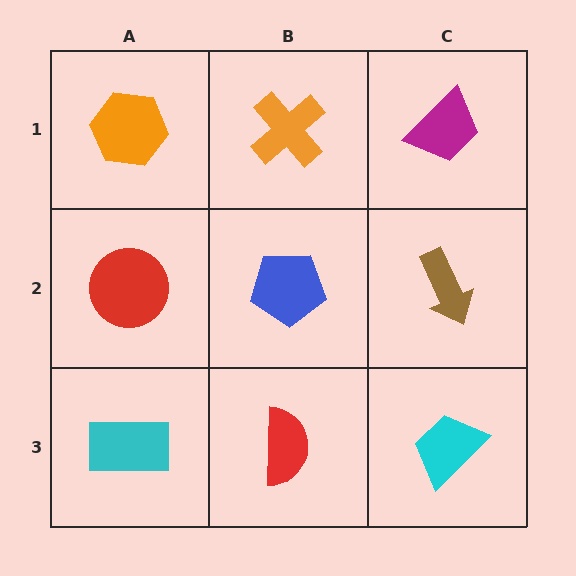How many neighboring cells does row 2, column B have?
4.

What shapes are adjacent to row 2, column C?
A magenta trapezoid (row 1, column C), a cyan trapezoid (row 3, column C), a blue pentagon (row 2, column B).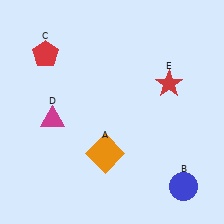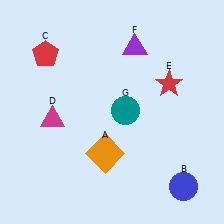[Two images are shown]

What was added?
A purple triangle (F), a teal circle (G) were added in Image 2.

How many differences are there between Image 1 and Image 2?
There are 2 differences between the two images.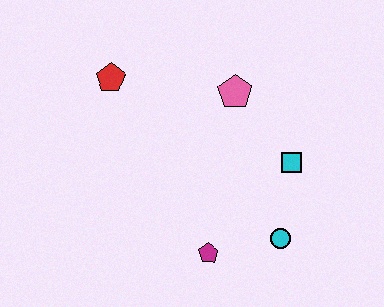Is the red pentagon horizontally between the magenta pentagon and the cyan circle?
No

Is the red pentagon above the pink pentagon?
Yes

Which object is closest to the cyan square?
The cyan circle is closest to the cyan square.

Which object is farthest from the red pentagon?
The cyan circle is farthest from the red pentagon.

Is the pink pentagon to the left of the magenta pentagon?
No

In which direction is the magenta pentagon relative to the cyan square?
The magenta pentagon is below the cyan square.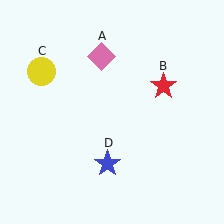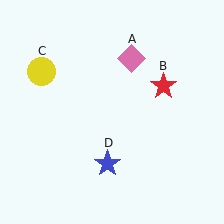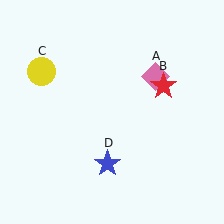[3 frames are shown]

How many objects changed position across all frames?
1 object changed position: pink diamond (object A).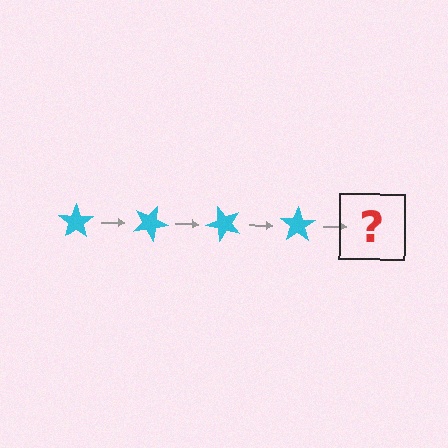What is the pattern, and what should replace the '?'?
The pattern is that the star rotates 25 degrees each step. The '?' should be a cyan star rotated 100 degrees.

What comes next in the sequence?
The next element should be a cyan star rotated 100 degrees.